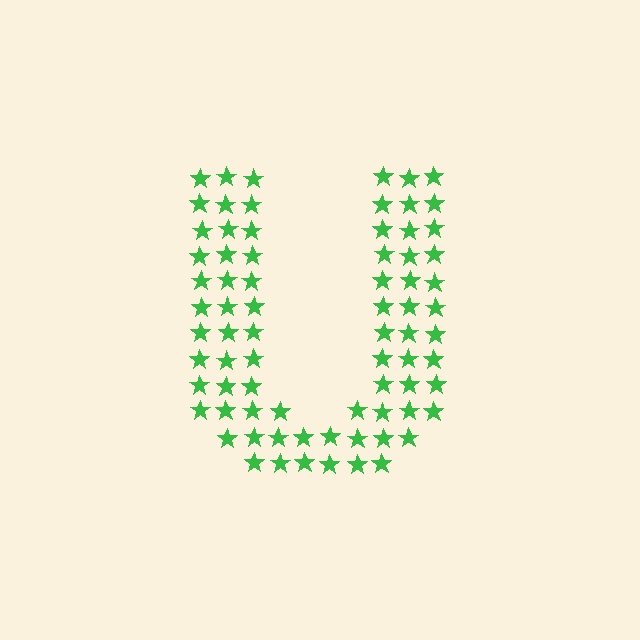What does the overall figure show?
The overall figure shows the letter U.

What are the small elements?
The small elements are stars.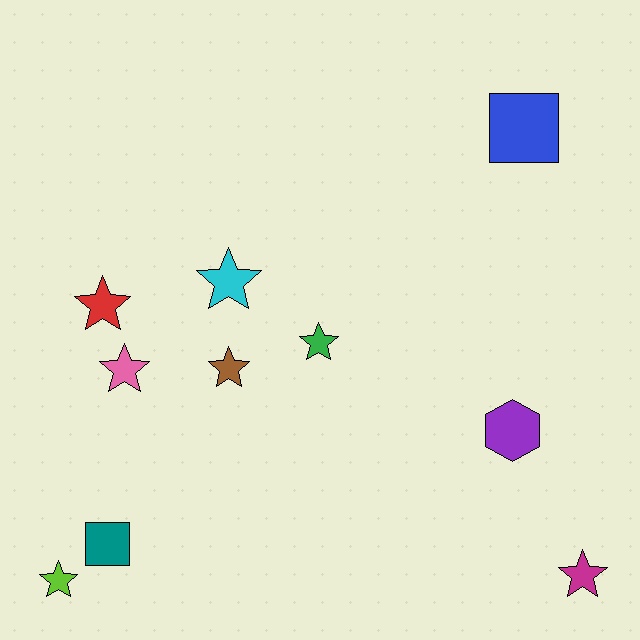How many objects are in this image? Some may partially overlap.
There are 10 objects.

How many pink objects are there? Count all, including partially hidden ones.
There is 1 pink object.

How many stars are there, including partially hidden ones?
There are 7 stars.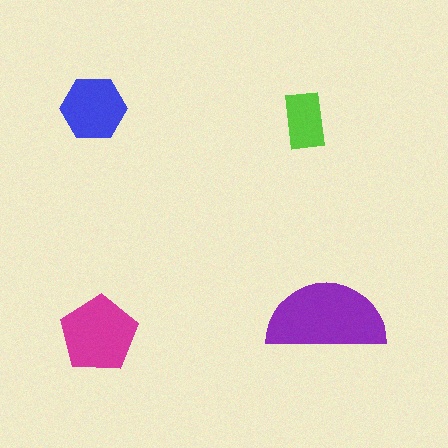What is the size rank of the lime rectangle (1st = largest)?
4th.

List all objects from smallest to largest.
The lime rectangle, the blue hexagon, the magenta pentagon, the purple semicircle.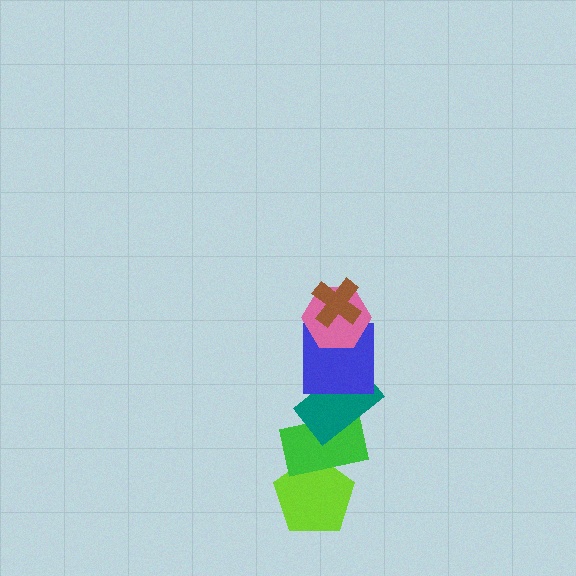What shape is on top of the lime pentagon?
The green rectangle is on top of the lime pentagon.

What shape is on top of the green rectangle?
The teal rectangle is on top of the green rectangle.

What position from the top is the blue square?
The blue square is 3rd from the top.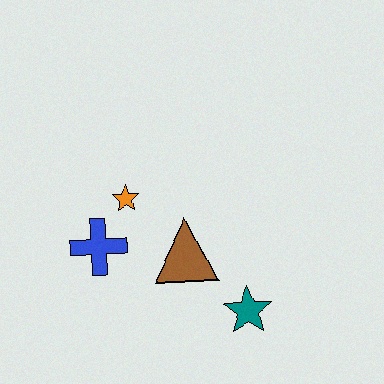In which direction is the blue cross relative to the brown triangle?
The blue cross is to the left of the brown triangle.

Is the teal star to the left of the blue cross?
No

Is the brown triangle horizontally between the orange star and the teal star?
Yes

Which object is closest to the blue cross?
The orange star is closest to the blue cross.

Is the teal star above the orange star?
No